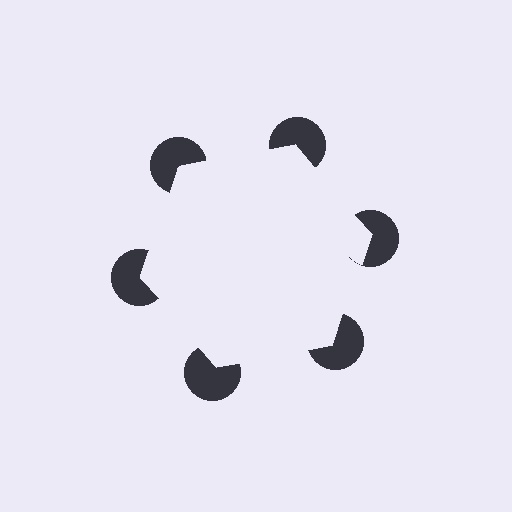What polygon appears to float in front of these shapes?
An illusory hexagon — its edges are inferred from the aligned wedge cuts in the pac-man discs, not physically drawn.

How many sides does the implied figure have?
6 sides.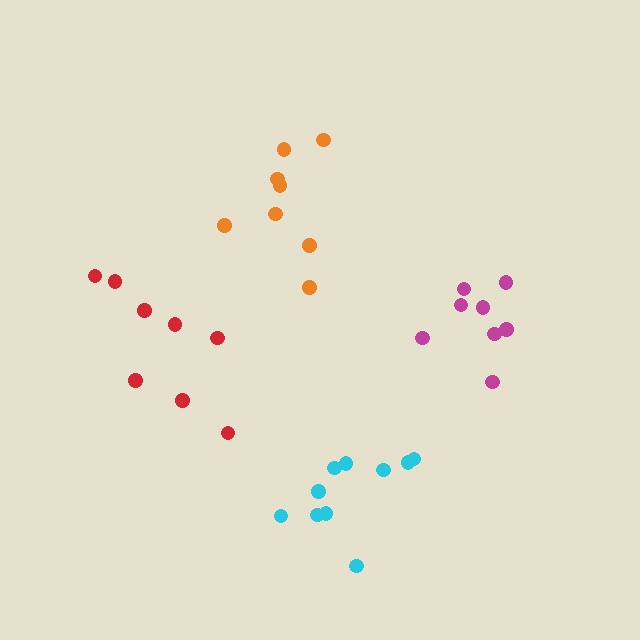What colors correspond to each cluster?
The clusters are colored: red, magenta, cyan, orange.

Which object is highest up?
The orange cluster is topmost.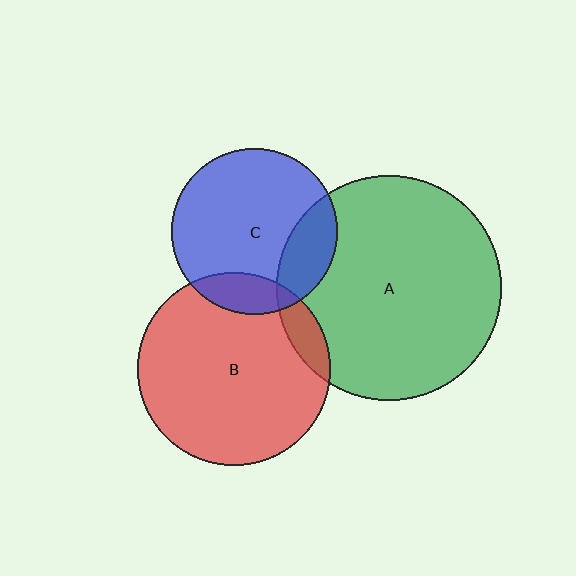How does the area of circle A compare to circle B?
Approximately 1.4 times.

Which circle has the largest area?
Circle A (green).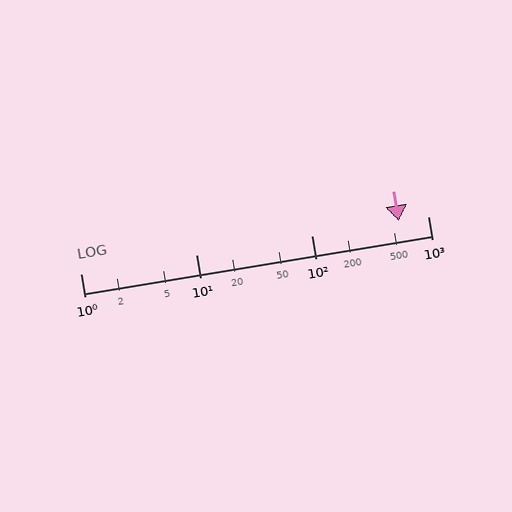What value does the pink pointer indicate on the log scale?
The pointer indicates approximately 560.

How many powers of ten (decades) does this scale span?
The scale spans 3 decades, from 1 to 1000.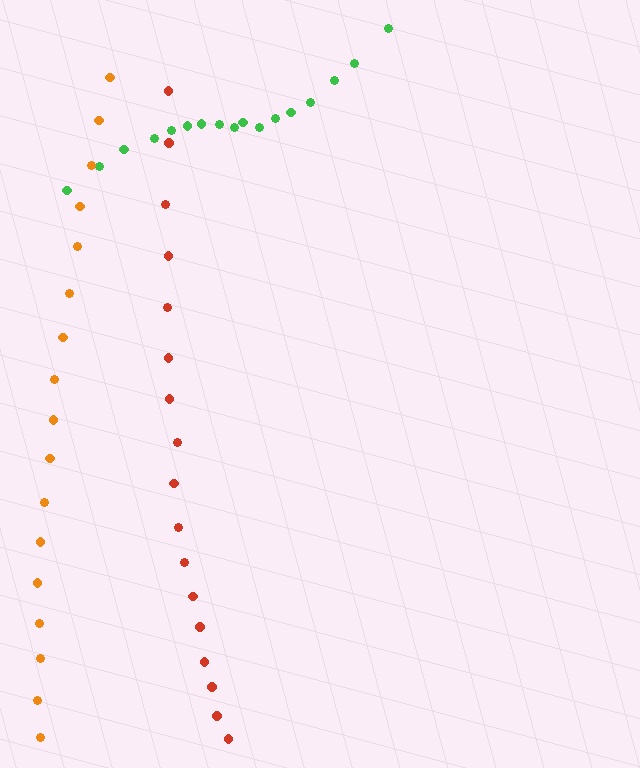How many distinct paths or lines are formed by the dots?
There are 3 distinct paths.